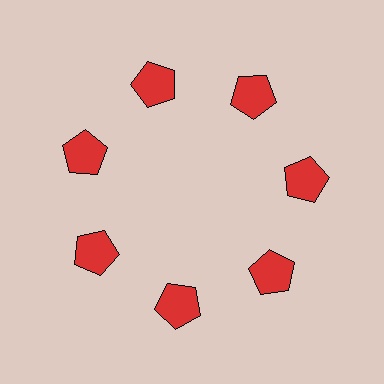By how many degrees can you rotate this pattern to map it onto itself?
The pattern maps onto itself every 51 degrees of rotation.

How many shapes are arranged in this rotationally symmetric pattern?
There are 7 shapes, arranged in 7 groups of 1.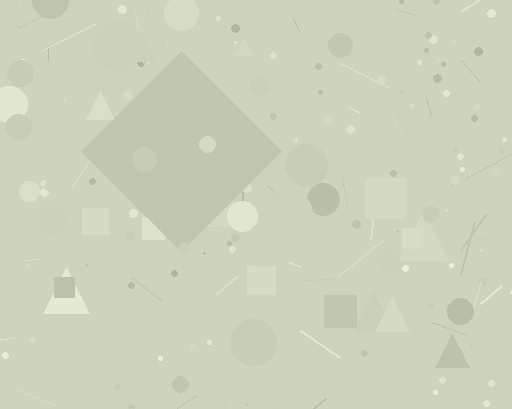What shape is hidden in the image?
A diamond is hidden in the image.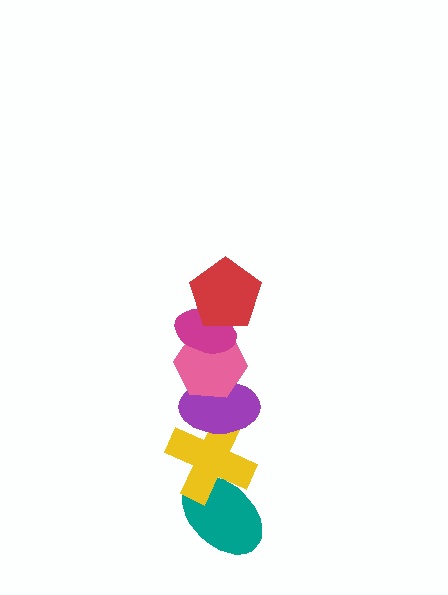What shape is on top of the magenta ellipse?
The red pentagon is on top of the magenta ellipse.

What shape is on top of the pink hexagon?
The magenta ellipse is on top of the pink hexagon.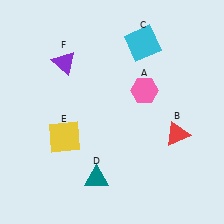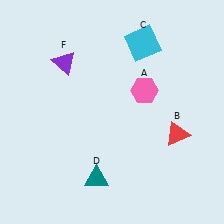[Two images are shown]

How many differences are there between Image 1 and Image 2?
There is 1 difference between the two images.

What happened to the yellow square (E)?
The yellow square (E) was removed in Image 2. It was in the bottom-left area of Image 1.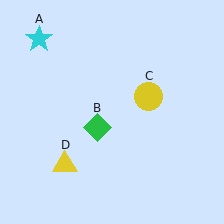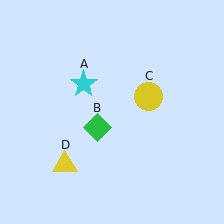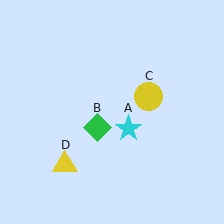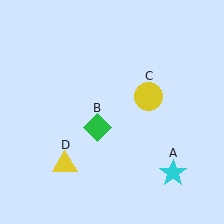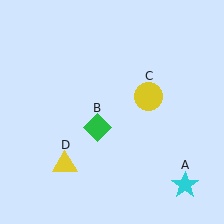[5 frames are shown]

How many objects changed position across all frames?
1 object changed position: cyan star (object A).